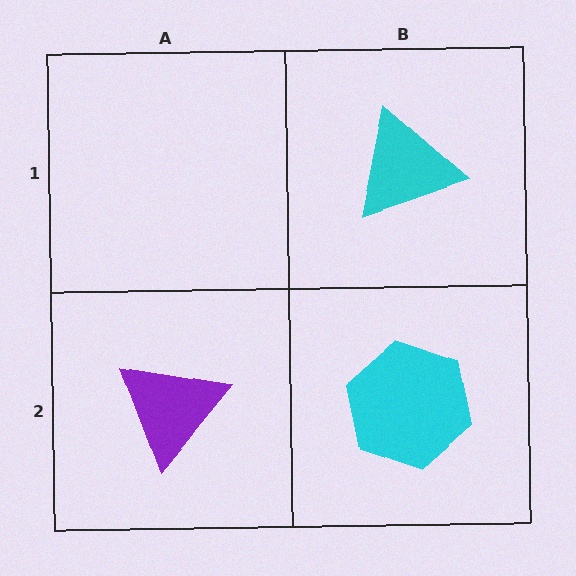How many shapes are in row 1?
1 shape.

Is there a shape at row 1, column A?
No, that cell is empty.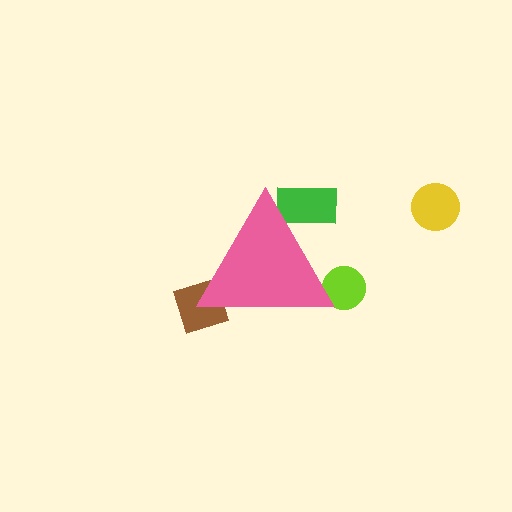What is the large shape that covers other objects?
A pink triangle.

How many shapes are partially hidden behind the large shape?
3 shapes are partially hidden.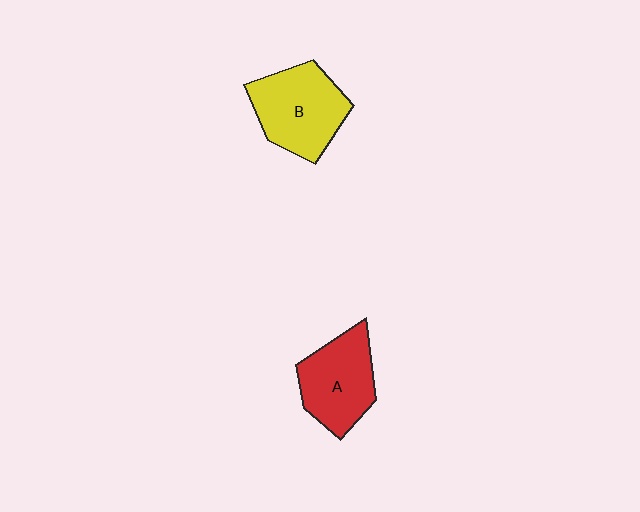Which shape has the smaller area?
Shape A (red).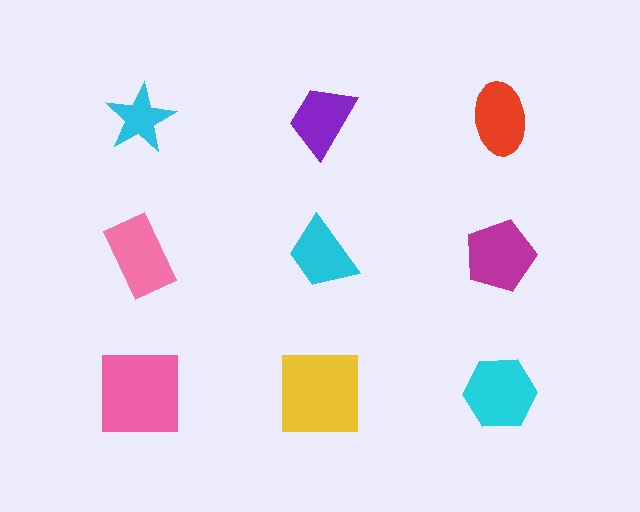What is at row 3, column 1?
A pink square.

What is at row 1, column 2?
A purple trapezoid.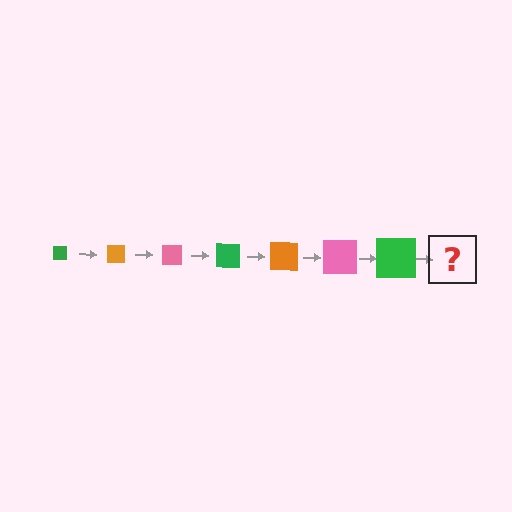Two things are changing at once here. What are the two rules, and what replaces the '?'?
The two rules are that the square grows larger each step and the color cycles through green, orange, and pink. The '?' should be an orange square, larger than the previous one.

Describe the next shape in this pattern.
It should be an orange square, larger than the previous one.